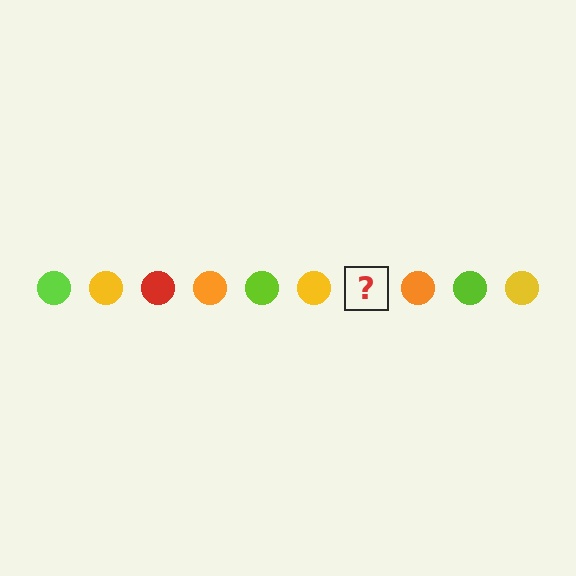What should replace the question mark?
The question mark should be replaced with a red circle.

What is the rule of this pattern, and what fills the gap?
The rule is that the pattern cycles through lime, yellow, red, orange circles. The gap should be filled with a red circle.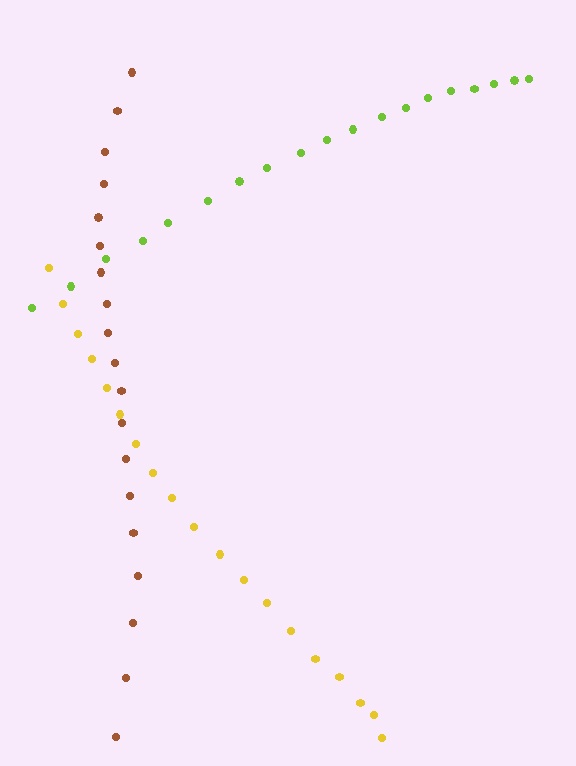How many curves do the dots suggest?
There are 3 distinct paths.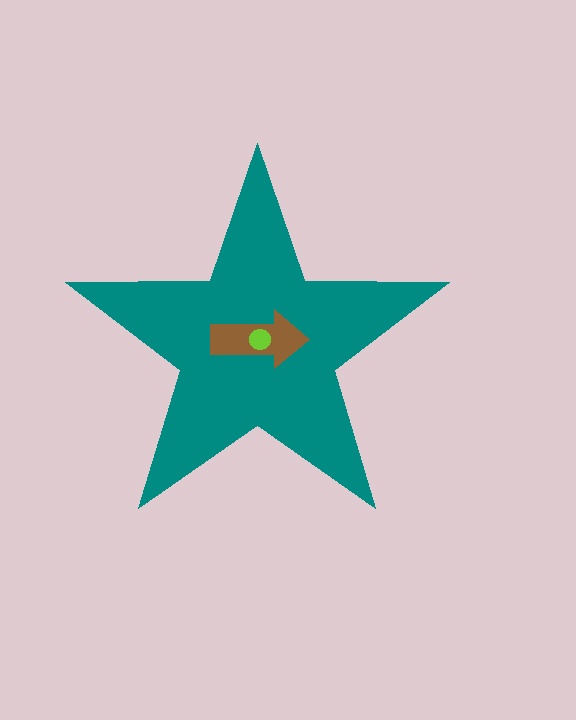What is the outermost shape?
The teal star.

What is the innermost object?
The lime circle.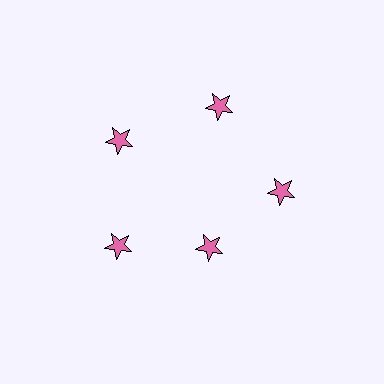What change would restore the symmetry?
The symmetry would be restored by moving it outward, back onto the ring so that all 5 stars sit at equal angles and equal distance from the center.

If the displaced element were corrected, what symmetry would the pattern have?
It would have 5-fold rotational symmetry — the pattern would map onto itself every 72 degrees.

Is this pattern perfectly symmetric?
No. The 5 pink stars are arranged in a ring, but one element near the 5 o'clock position is pulled inward toward the center, breaking the 5-fold rotational symmetry.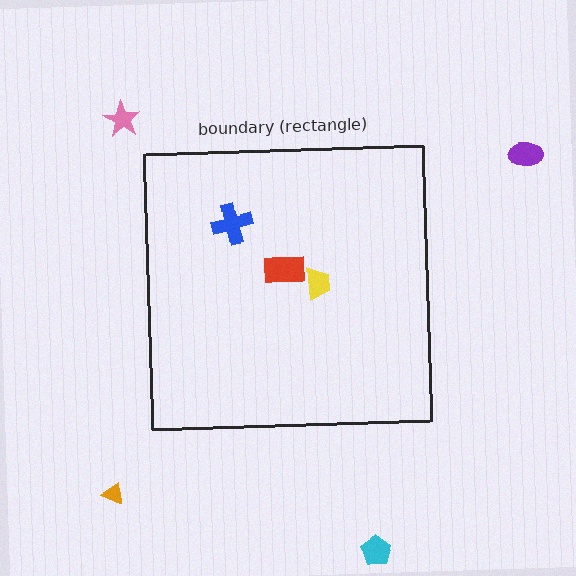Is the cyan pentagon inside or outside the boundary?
Outside.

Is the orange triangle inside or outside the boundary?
Outside.